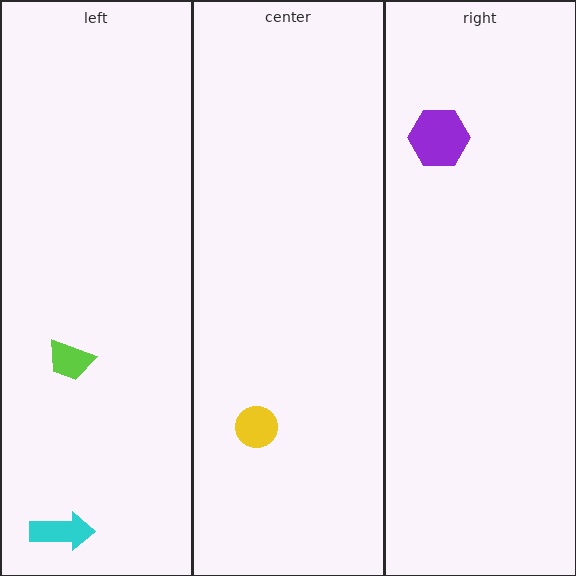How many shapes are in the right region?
1.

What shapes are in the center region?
The yellow circle.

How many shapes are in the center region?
1.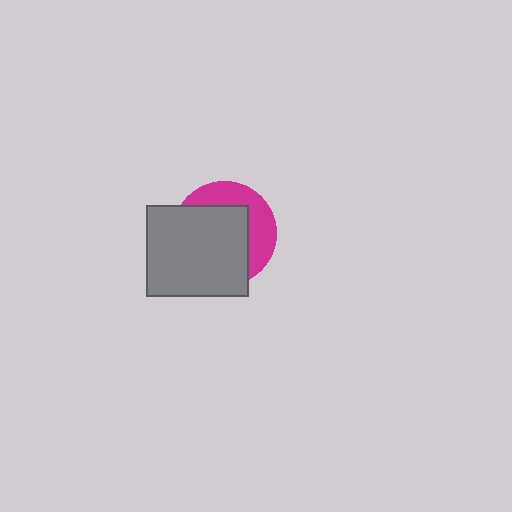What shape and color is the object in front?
The object in front is a gray rectangle.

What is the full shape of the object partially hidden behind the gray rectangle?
The partially hidden object is a magenta circle.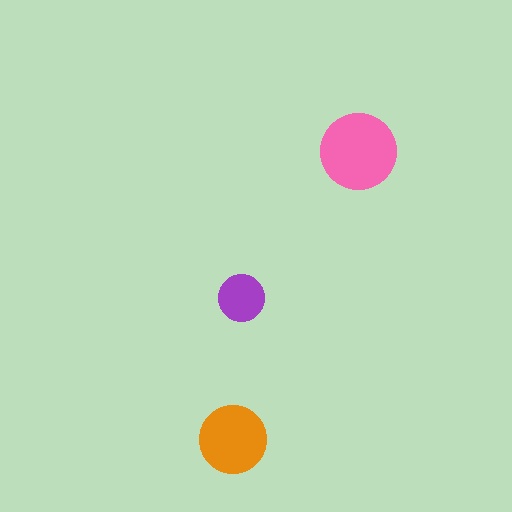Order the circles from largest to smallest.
the pink one, the orange one, the purple one.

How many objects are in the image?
There are 3 objects in the image.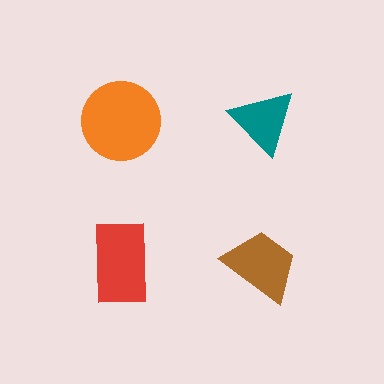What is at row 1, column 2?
A teal triangle.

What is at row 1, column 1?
An orange circle.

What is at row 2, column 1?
A red rectangle.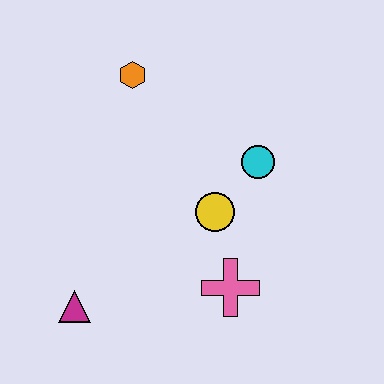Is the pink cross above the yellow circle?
No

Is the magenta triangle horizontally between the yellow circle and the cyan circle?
No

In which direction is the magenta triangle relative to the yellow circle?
The magenta triangle is to the left of the yellow circle.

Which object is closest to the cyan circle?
The yellow circle is closest to the cyan circle.